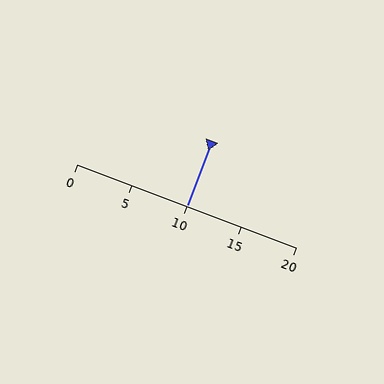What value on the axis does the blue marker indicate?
The marker indicates approximately 10.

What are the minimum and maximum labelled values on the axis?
The axis runs from 0 to 20.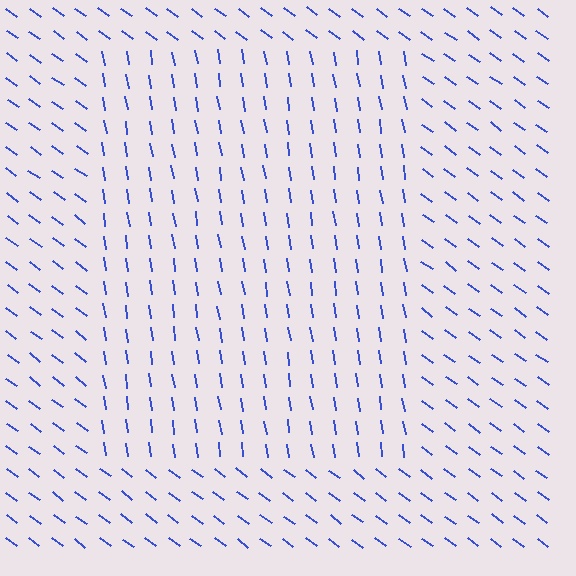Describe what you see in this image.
The image is filled with small blue line segments. A rectangle region in the image has lines oriented differently from the surrounding lines, creating a visible texture boundary.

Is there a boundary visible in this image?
Yes, there is a texture boundary formed by a change in line orientation.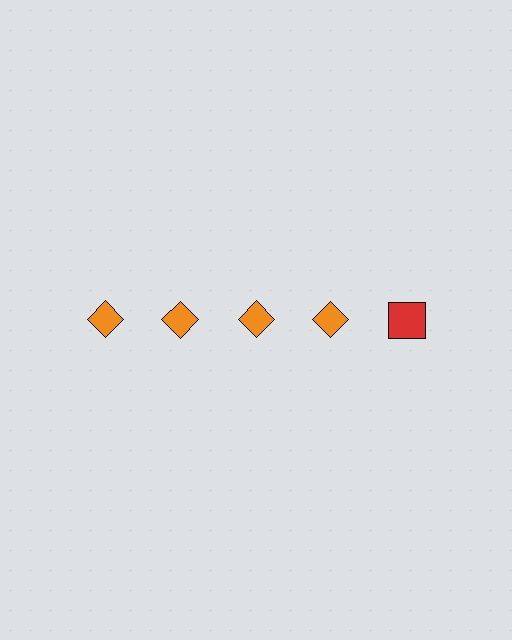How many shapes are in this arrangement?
There are 5 shapes arranged in a grid pattern.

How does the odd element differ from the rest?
It differs in both color (red instead of orange) and shape (square instead of diamond).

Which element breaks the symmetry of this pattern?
The red square in the top row, rightmost column breaks the symmetry. All other shapes are orange diamonds.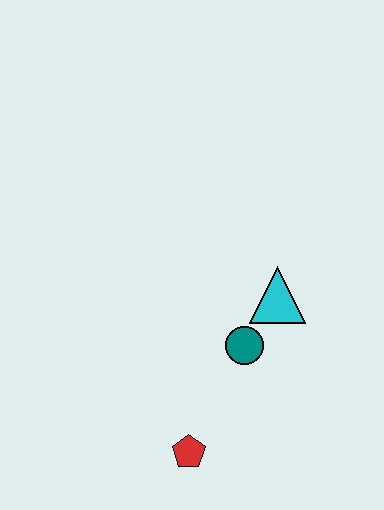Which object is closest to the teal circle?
The cyan triangle is closest to the teal circle.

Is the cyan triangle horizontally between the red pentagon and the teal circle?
No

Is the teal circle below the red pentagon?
No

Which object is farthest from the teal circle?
The red pentagon is farthest from the teal circle.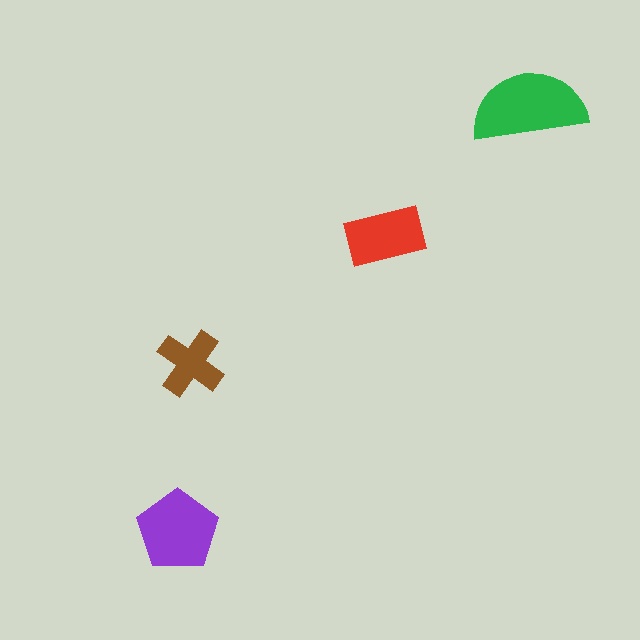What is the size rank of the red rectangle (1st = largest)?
3rd.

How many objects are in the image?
There are 4 objects in the image.